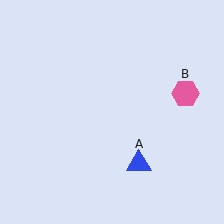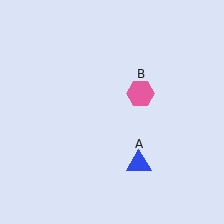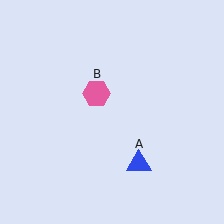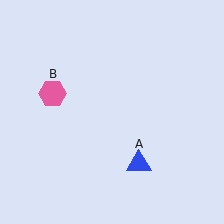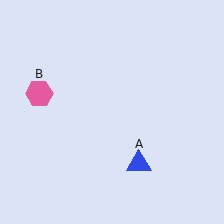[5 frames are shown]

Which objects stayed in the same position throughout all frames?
Blue triangle (object A) remained stationary.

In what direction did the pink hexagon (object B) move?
The pink hexagon (object B) moved left.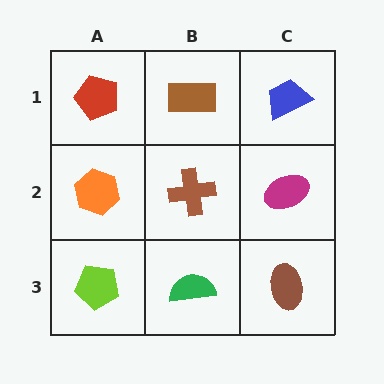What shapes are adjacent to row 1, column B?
A brown cross (row 2, column B), a red pentagon (row 1, column A), a blue trapezoid (row 1, column C).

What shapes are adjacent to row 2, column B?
A brown rectangle (row 1, column B), a green semicircle (row 3, column B), an orange hexagon (row 2, column A), a magenta ellipse (row 2, column C).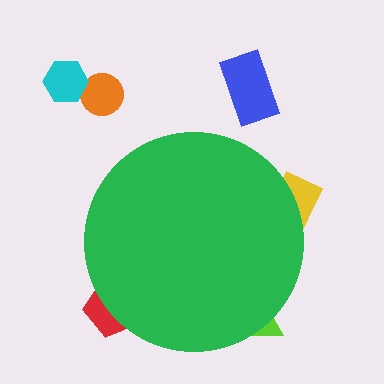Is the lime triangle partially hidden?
Yes, the lime triangle is partially hidden behind the green circle.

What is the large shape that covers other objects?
A green circle.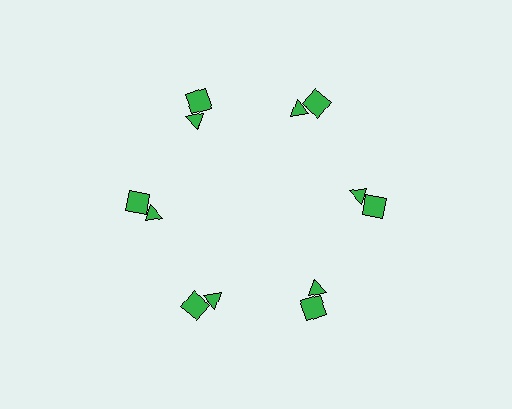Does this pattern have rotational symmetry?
Yes, this pattern has 6-fold rotational symmetry. It looks the same after rotating 60 degrees around the center.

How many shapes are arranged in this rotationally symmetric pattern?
There are 12 shapes, arranged in 6 groups of 2.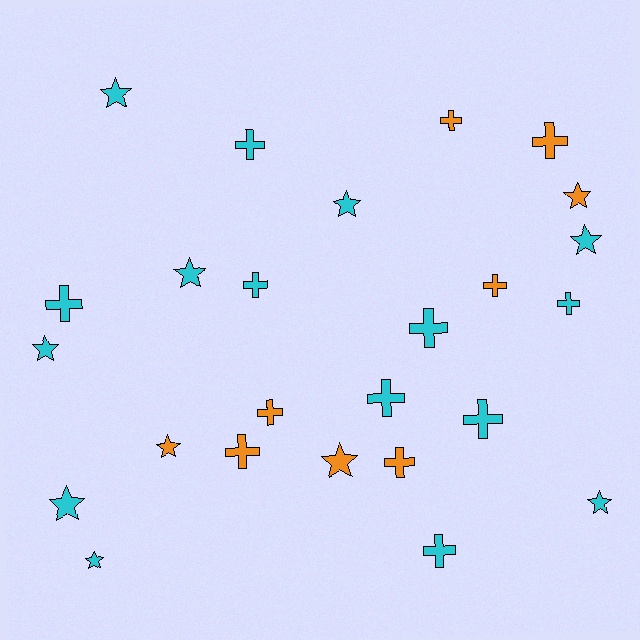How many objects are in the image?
There are 25 objects.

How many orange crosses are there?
There are 6 orange crosses.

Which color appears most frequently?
Cyan, with 16 objects.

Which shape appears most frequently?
Cross, with 14 objects.